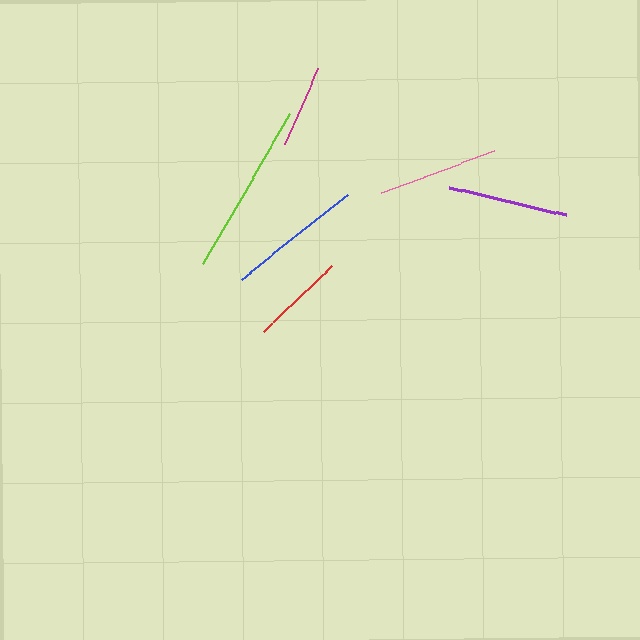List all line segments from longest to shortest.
From longest to shortest: lime, blue, purple, pink, red, magenta.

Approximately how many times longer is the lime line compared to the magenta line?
The lime line is approximately 2.1 times the length of the magenta line.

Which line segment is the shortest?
The magenta line is the shortest at approximately 83 pixels.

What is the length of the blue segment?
The blue segment is approximately 136 pixels long.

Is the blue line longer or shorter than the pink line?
The blue line is longer than the pink line.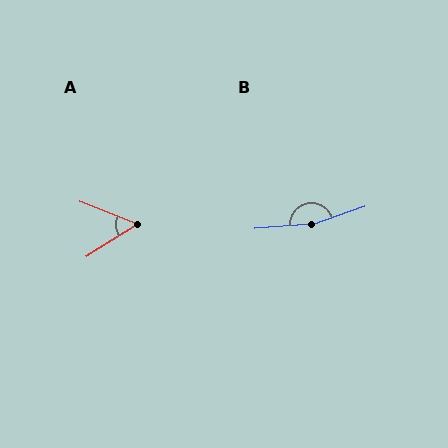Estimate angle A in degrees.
Approximately 54 degrees.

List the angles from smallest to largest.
A (54°), B (165°).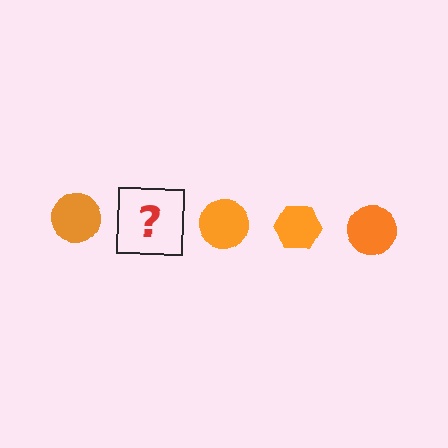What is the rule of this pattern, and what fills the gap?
The rule is that the pattern cycles through circle, hexagon shapes in orange. The gap should be filled with an orange hexagon.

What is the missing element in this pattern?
The missing element is an orange hexagon.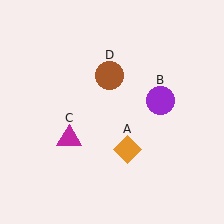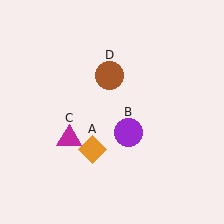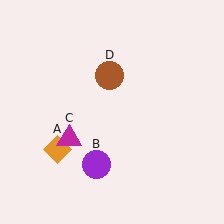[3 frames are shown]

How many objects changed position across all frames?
2 objects changed position: orange diamond (object A), purple circle (object B).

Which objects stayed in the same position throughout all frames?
Magenta triangle (object C) and brown circle (object D) remained stationary.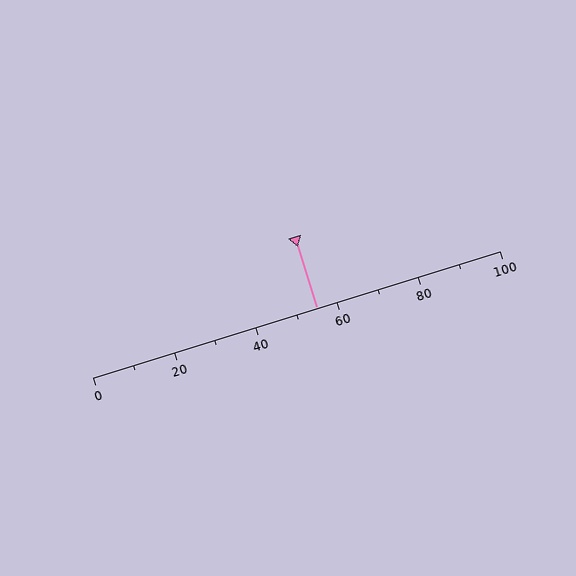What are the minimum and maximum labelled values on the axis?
The axis runs from 0 to 100.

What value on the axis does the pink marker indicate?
The marker indicates approximately 55.